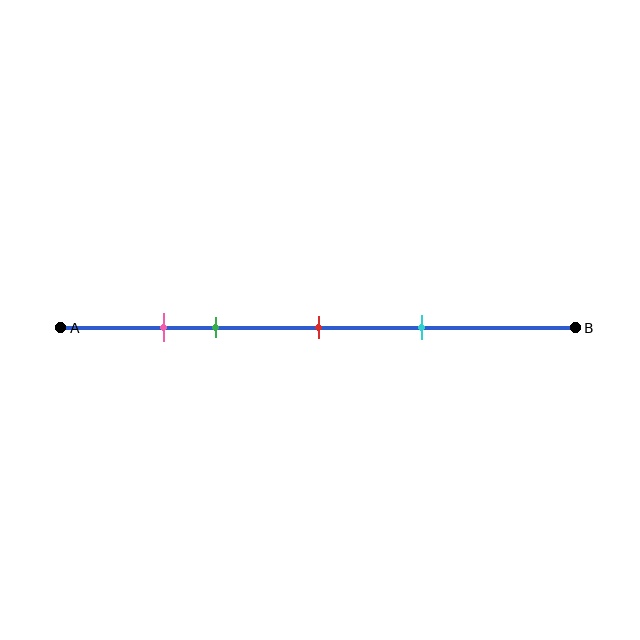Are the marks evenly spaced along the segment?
No, the marks are not evenly spaced.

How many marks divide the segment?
There are 4 marks dividing the segment.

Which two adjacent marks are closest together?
The pink and green marks are the closest adjacent pair.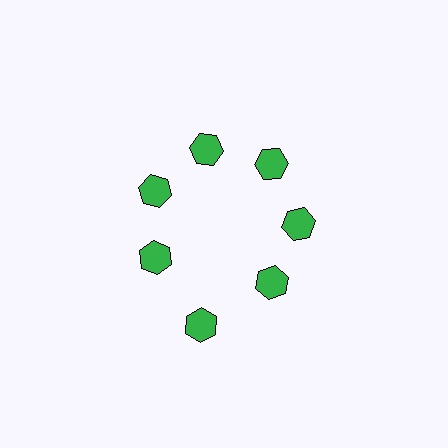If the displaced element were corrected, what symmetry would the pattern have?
It would have 7-fold rotational symmetry — the pattern would map onto itself every 51 degrees.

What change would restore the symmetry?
The symmetry would be restored by moving it inward, back onto the ring so that all 7 hexagons sit at equal angles and equal distance from the center.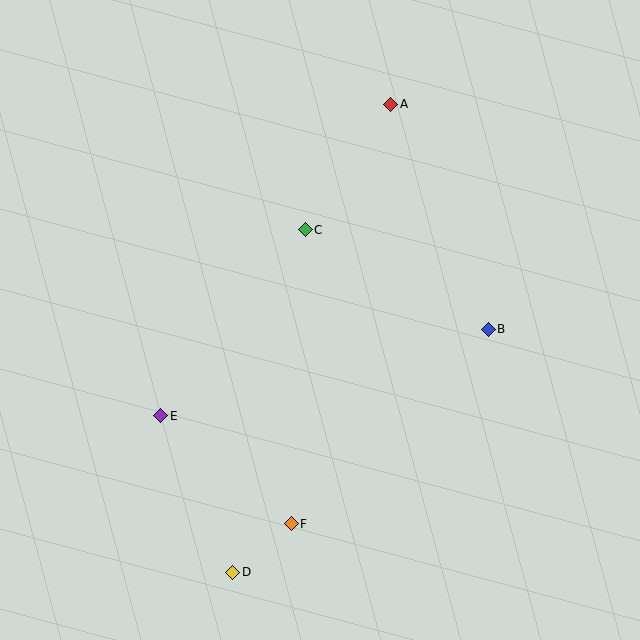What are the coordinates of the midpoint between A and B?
The midpoint between A and B is at (439, 217).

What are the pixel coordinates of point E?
Point E is at (161, 416).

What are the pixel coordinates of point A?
Point A is at (391, 104).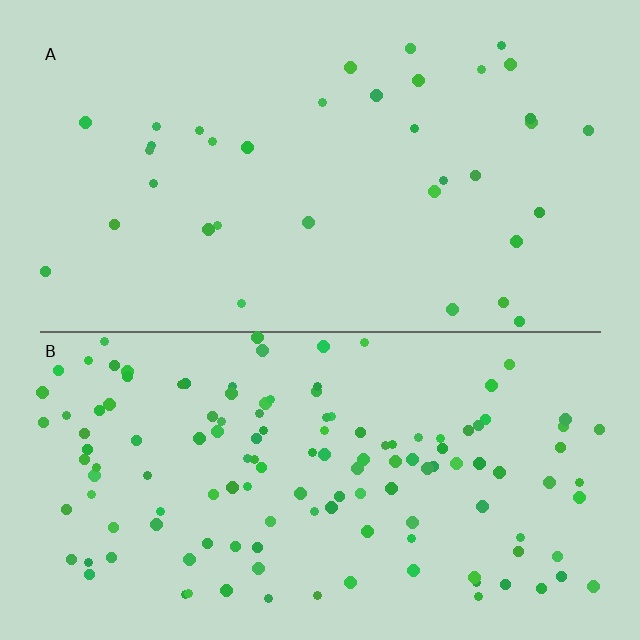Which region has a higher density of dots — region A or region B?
B (the bottom).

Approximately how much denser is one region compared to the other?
Approximately 3.8× — region B over region A.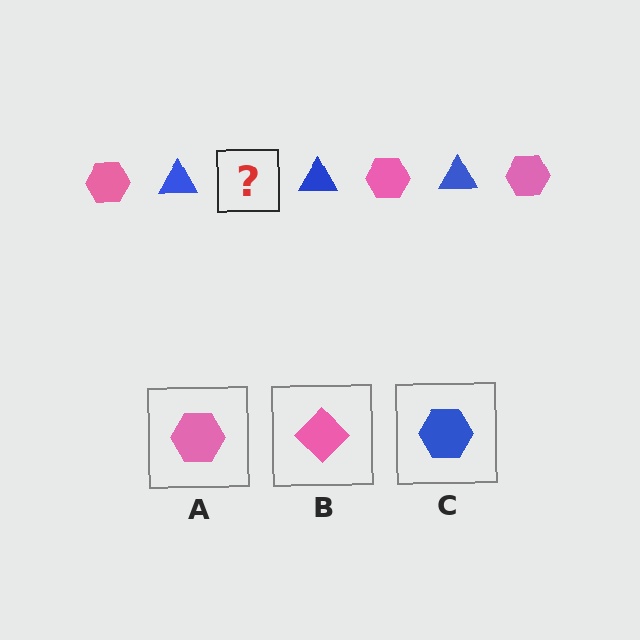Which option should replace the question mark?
Option A.